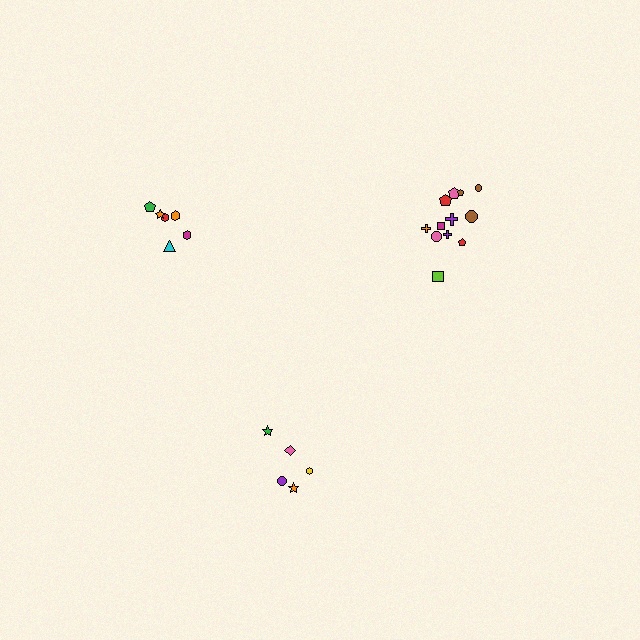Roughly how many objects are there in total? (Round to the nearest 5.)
Roughly 25 objects in total.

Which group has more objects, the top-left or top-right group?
The top-right group.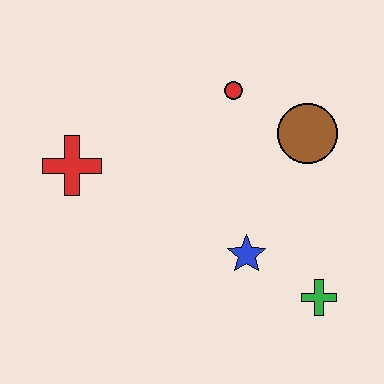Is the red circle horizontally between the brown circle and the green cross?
No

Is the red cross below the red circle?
Yes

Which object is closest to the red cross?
The red circle is closest to the red cross.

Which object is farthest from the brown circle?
The red cross is farthest from the brown circle.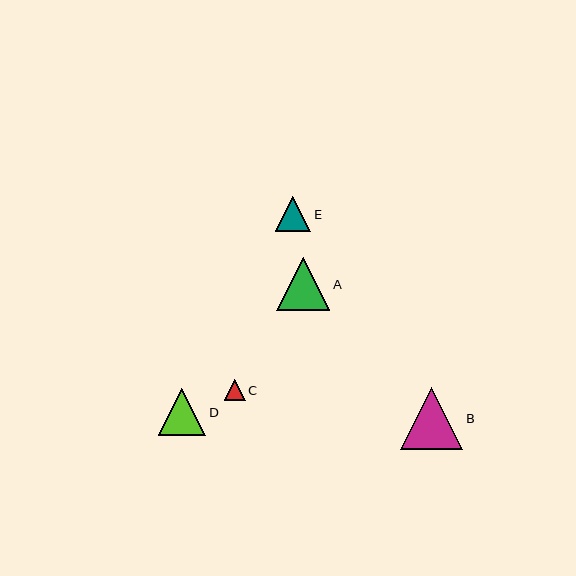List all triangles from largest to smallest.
From largest to smallest: B, A, D, E, C.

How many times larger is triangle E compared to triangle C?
Triangle E is approximately 1.7 times the size of triangle C.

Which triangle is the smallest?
Triangle C is the smallest with a size of approximately 21 pixels.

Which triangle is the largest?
Triangle B is the largest with a size of approximately 62 pixels.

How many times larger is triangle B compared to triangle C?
Triangle B is approximately 2.9 times the size of triangle C.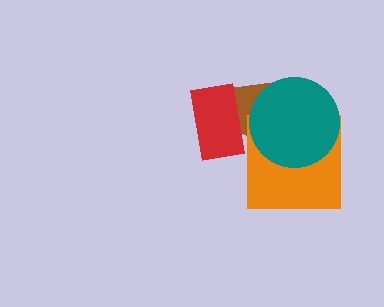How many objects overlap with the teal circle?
2 objects overlap with the teal circle.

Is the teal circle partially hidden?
No, no other shape covers it.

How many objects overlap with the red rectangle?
1 object overlaps with the red rectangle.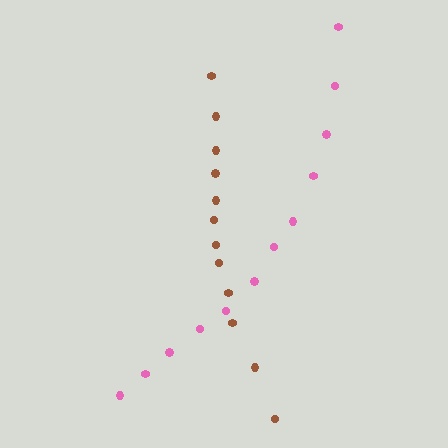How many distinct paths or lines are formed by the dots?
There are 2 distinct paths.